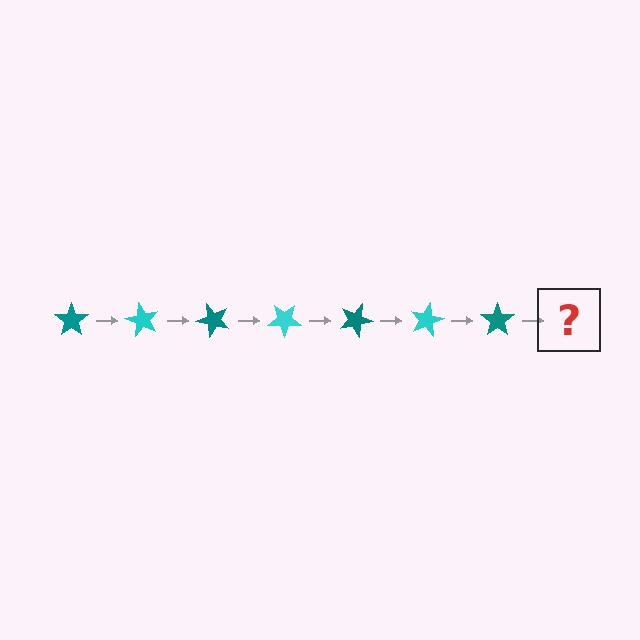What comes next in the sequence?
The next element should be a cyan star, rotated 420 degrees from the start.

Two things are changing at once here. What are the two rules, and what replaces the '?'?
The two rules are that it rotates 60 degrees each step and the color cycles through teal and cyan. The '?' should be a cyan star, rotated 420 degrees from the start.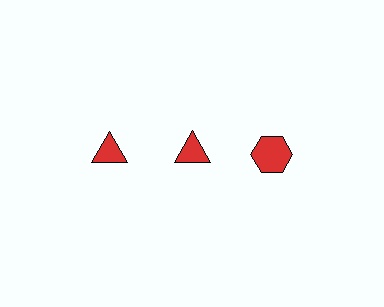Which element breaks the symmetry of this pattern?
The red hexagon in the top row, center column breaks the symmetry. All other shapes are red triangles.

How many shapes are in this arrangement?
There are 3 shapes arranged in a grid pattern.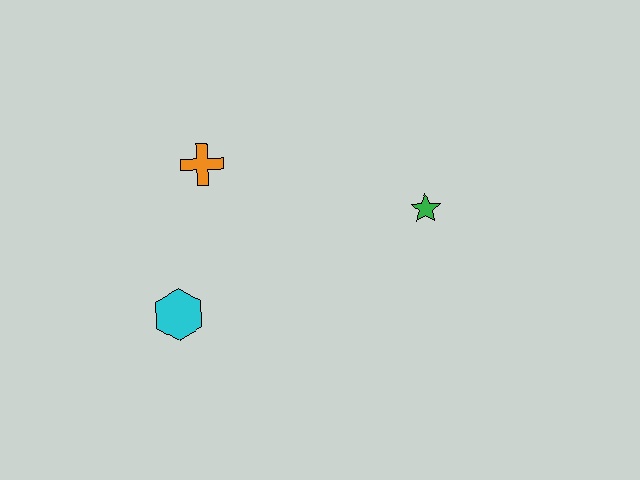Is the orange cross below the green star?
No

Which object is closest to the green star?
The orange cross is closest to the green star.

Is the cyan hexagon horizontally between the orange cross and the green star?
No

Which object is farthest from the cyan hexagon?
The green star is farthest from the cyan hexagon.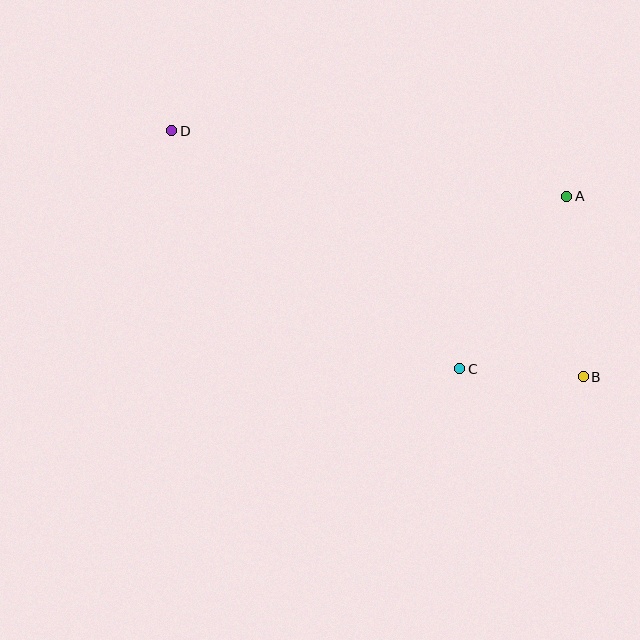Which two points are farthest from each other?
Points B and D are farthest from each other.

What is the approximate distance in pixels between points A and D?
The distance between A and D is approximately 400 pixels.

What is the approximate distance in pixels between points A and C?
The distance between A and C is approximately 203 pixels.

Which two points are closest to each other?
Points B and C are closest to each other.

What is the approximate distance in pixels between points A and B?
The distance between A and B is approximately 181 pixels.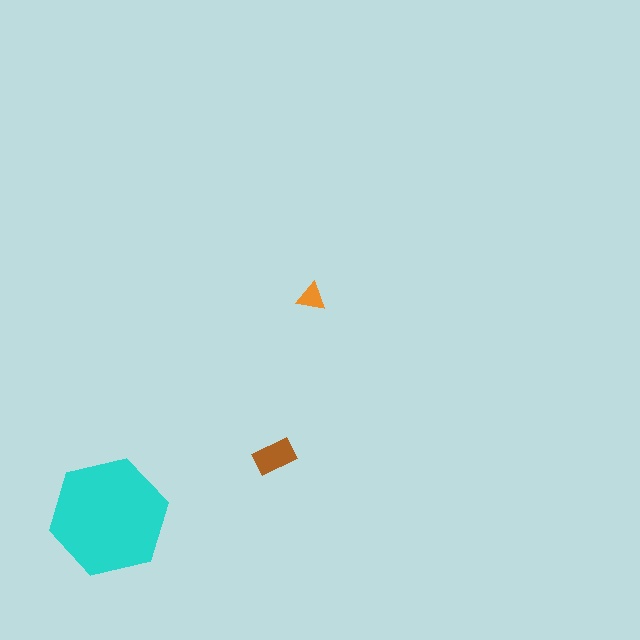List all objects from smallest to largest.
The orange triangle, the brown rectangle, the cyan hexagon.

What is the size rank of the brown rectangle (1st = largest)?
2nd.